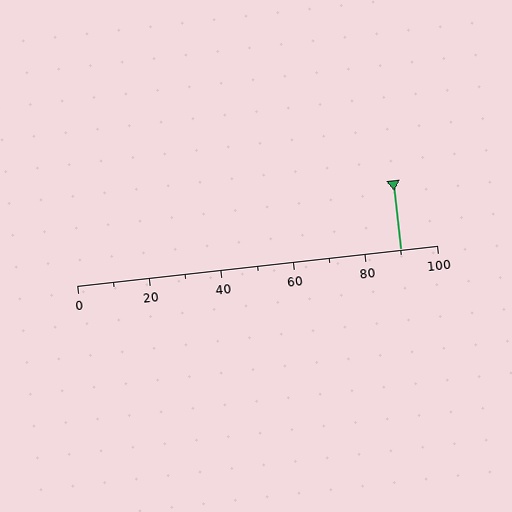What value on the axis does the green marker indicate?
The marker indicates approximately 90.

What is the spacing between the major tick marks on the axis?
The major ticks are spaced 20 apart.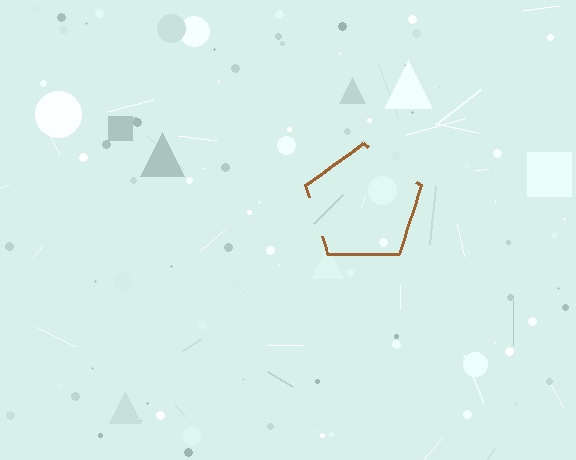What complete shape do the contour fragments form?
The contour fragments form a pentagon.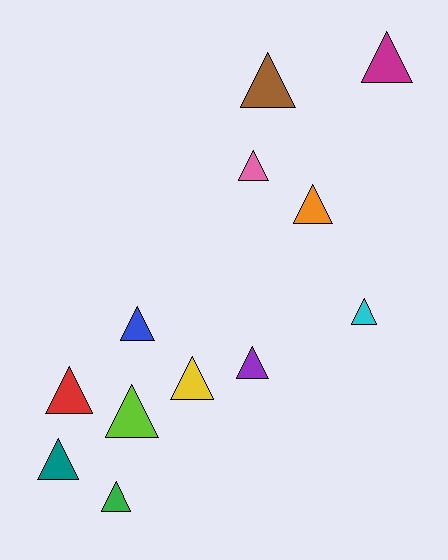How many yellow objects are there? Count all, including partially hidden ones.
There is 1 yellow object.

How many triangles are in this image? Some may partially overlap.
There are 12 triangles.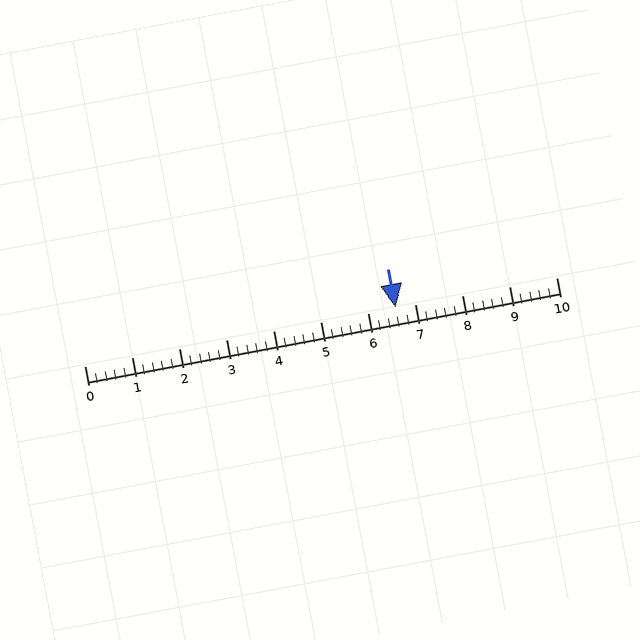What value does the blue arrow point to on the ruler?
The blue arrow points to approximately 6.6.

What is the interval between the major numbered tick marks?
The major tick marks are spaced 1 units apart.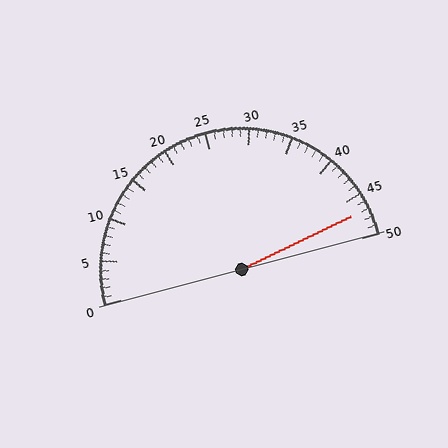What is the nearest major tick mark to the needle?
The nearest major tick mark is 45.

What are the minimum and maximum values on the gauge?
The gauge ranges from 0 to 50.